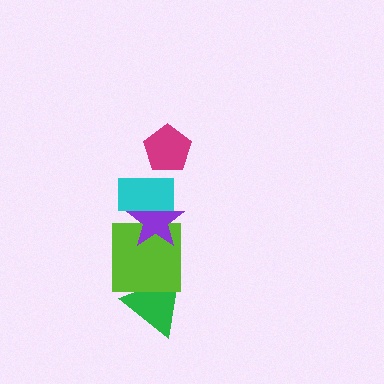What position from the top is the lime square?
The lime square is 4th from the top.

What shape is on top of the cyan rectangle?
The magenta pentagon is on top of the cyan rectangle.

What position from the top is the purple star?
The purple star is 3rd from the top.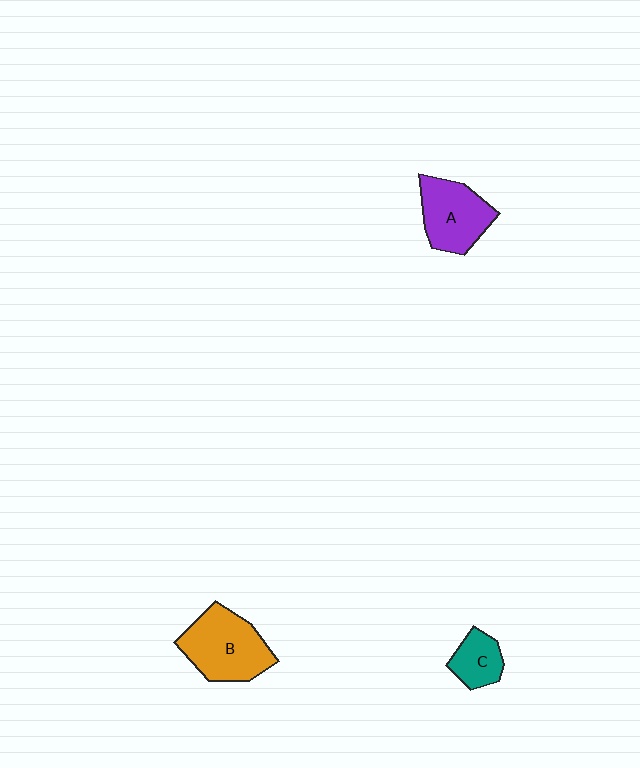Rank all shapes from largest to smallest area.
From largest to smallest: B (orange), A (purple), C (teal).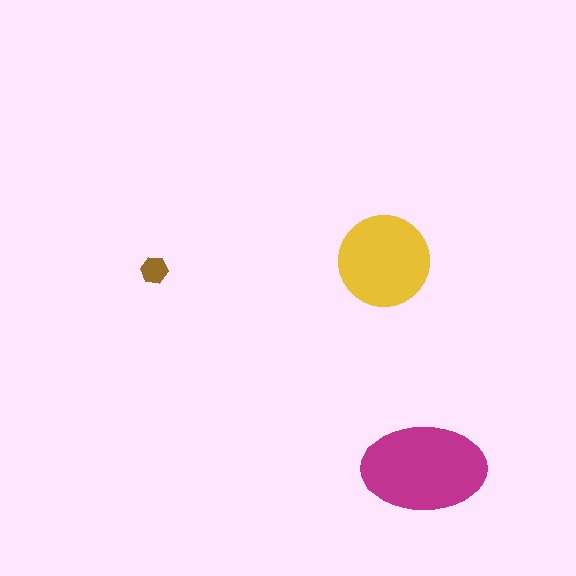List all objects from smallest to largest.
The brown hexagon, the yellow circle, the magenta ellipse.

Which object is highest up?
The yellow circle is topmost.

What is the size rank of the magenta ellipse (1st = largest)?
1st.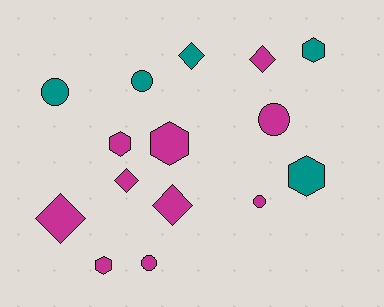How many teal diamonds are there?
There is 1 teal diamond.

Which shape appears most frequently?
Diamond, with 5 objects.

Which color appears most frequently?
Magenta, with 10 objects.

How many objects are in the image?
There are 15 objects.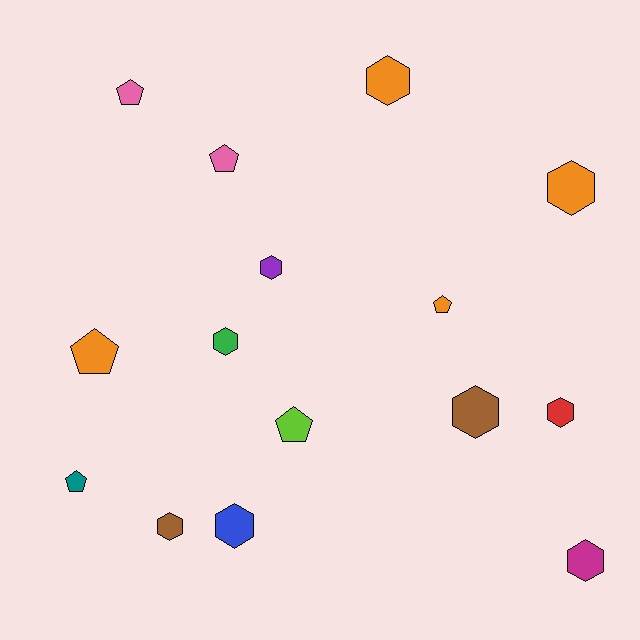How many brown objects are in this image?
There are 2 brown objects.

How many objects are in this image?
There are 15 objects.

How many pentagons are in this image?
There are 6 pentagons.